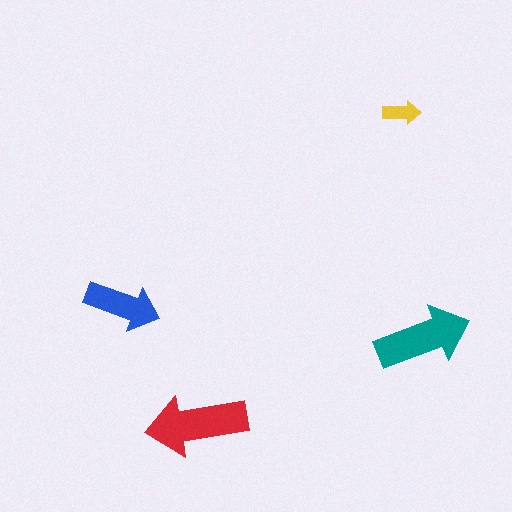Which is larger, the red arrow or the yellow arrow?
The red one.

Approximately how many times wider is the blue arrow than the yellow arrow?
About 2 times wider.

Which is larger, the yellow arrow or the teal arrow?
The teal one.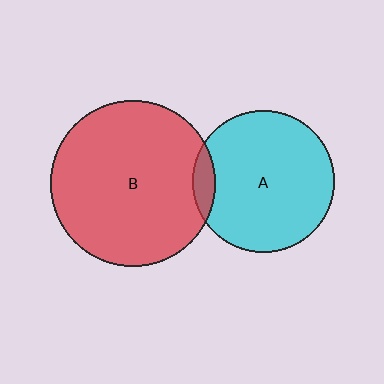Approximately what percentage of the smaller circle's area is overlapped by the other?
Approximately 10%.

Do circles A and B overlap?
Yes.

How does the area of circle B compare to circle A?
Approximately 1.4 times.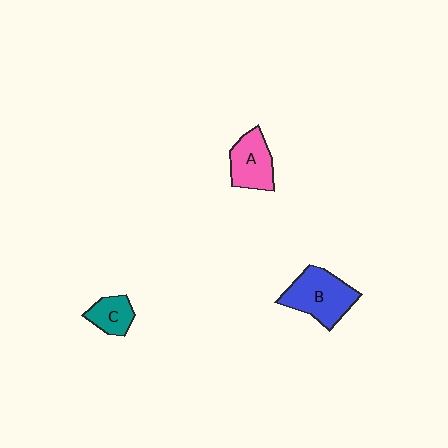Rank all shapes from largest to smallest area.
From largest to smallest: B (blue), A (pink), C (teal).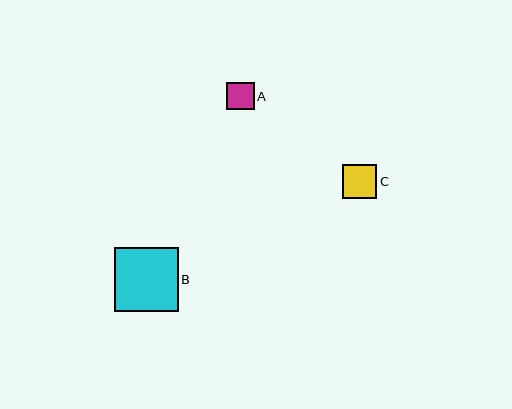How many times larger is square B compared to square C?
Square B is approximately 1.9 times the size of square C.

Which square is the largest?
Square B is the largest with a size of approximately 64 pixels.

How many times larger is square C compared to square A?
Square C is approximately 1.2 times the size of square A.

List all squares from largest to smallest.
From largest to smallest: B, C, A.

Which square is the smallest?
Square A is the smallest with a size of approximately 28 pixels.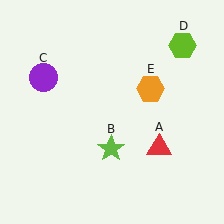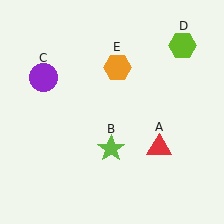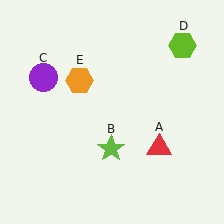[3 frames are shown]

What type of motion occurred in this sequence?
The orange hexagon (object E) rotated counterclockwise around the center of the scene.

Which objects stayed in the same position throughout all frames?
Red triangle (object A) and lime star (object B) and purple circle (object C) and lime hexagon (object D) remained stationary.